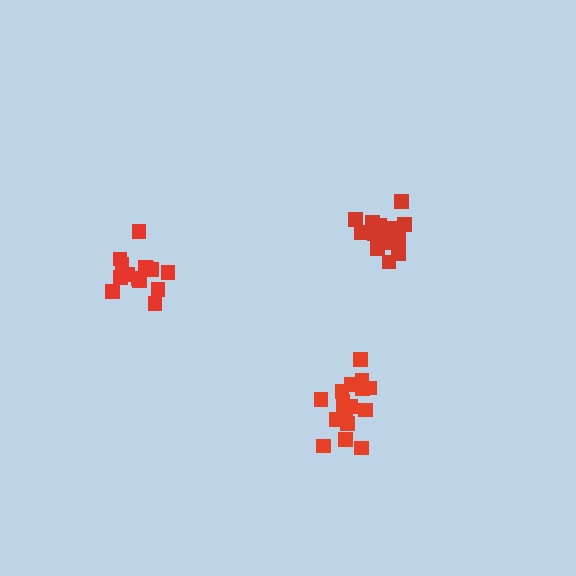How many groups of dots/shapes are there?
There are 3 groups.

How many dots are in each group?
Group 1: 18 dots, Group 2: 15 dots, Group 3: 16 dots (49 total).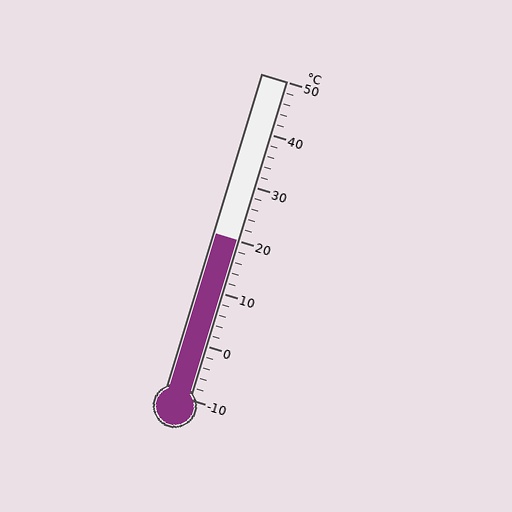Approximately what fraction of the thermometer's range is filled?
The thermometer is filled to approximately 50% of its range.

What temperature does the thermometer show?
The thermometer shows approximately 20°C.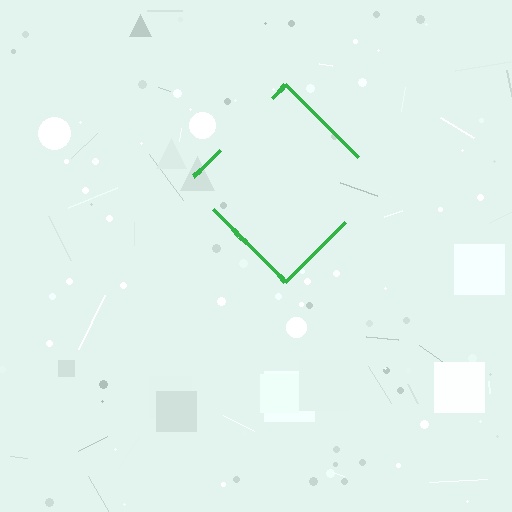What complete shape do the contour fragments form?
The contour fragments form a diamond.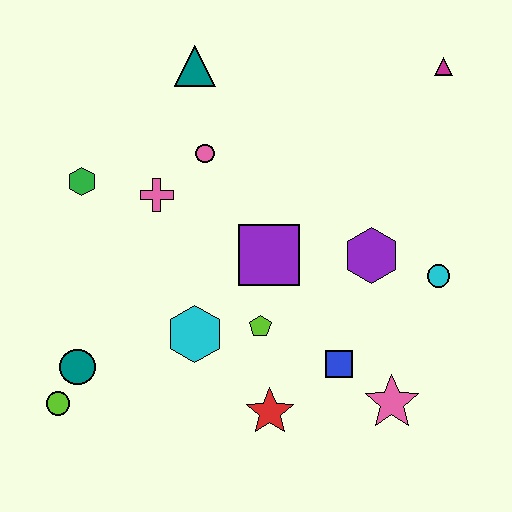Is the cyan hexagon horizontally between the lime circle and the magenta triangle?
Yes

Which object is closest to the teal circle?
The lime circle is closest to the teal circle.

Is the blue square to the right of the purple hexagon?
No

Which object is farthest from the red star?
The magenta triangle is farthest from the red star.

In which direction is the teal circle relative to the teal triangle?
The teal circle is below the teal triangle.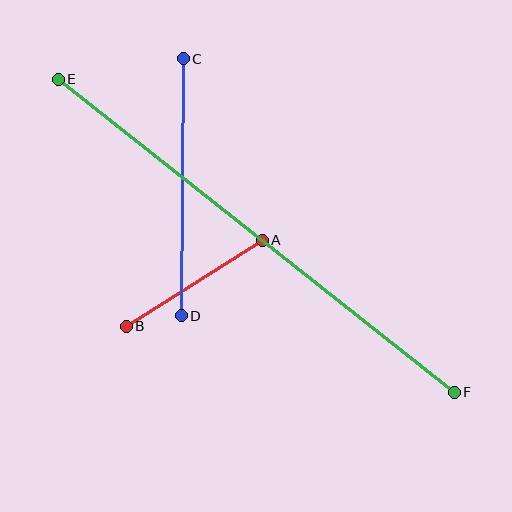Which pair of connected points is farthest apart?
Points E and F are farthest apart.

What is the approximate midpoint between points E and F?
The midpoint is at approximately (256, 236) pixels.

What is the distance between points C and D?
The distance is approximately 257 pixels.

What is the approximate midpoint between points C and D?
The midpoint is at approximately (182, 187) pixels.